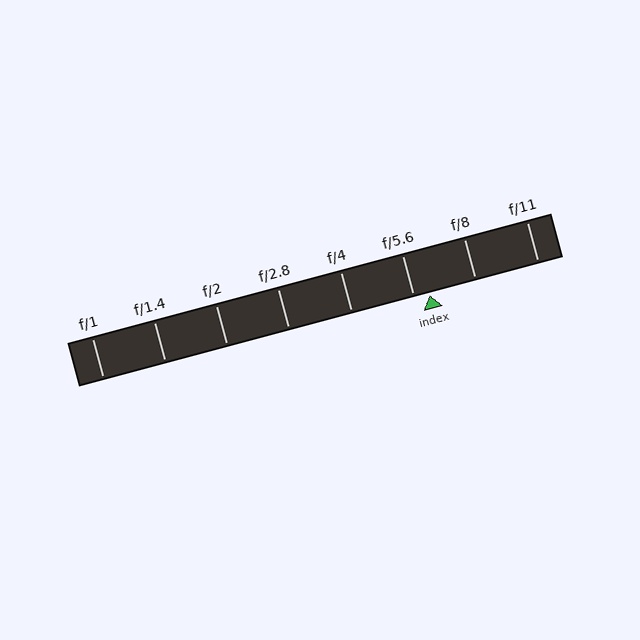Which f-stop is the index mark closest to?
The index mark is closest to f/5.6.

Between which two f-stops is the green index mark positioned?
The index mark is between f/5.6 and f/8.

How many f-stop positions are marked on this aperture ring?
There are 8 f-stop positions marked.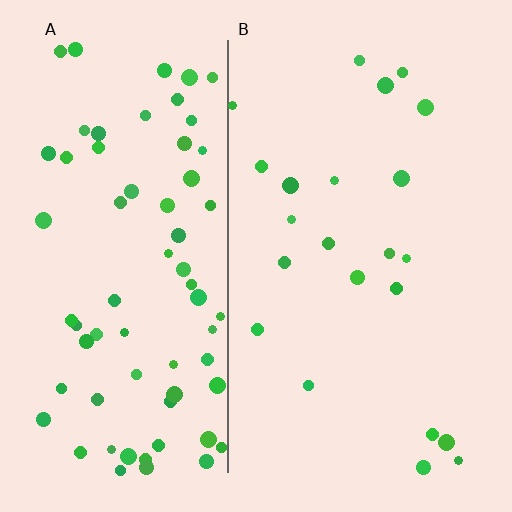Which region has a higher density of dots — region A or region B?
A (the left).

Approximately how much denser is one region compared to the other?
Approximately 3.2× — region A over region B.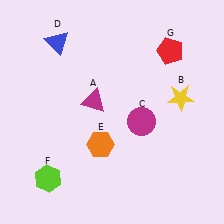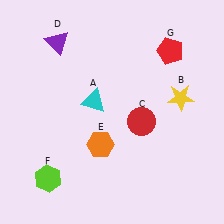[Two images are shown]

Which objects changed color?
A changed from magenta to cyan. C changed from magenta to red. D changed from blue to purple.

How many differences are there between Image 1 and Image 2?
There are 3 differences between the two images.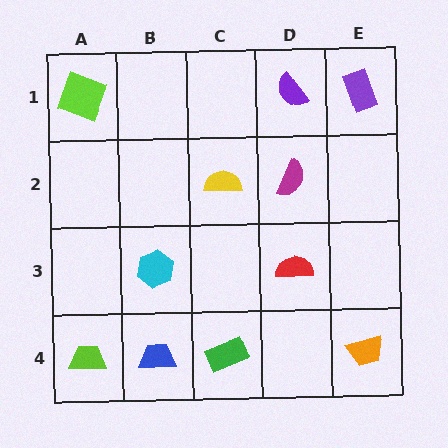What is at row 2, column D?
A magenta semicircle.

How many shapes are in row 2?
2 shapes.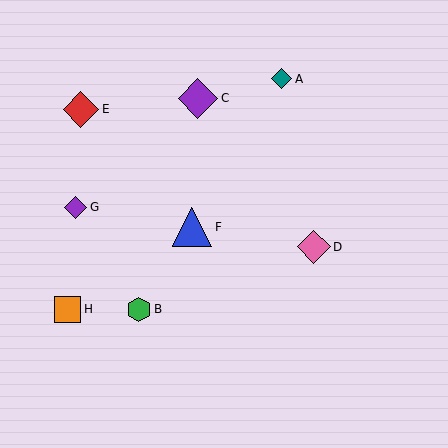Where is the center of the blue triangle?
The center of the blue triangle is at (192, 227).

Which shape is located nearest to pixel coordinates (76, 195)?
The purple diamond (labeled G) at (76, 208) is nearest to that location.